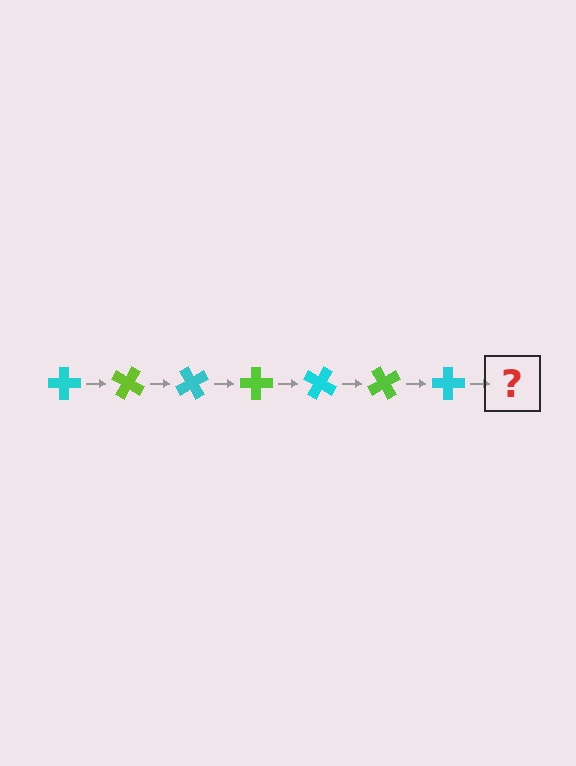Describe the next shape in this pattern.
It should be a lime cross, rotated 210 degrees from the start.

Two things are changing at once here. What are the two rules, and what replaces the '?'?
The two rules are that it rotates 30 degrees each step and the color cycles through cyan and lime. The '?' should be a lime cross, rotated 210 degrees from the start.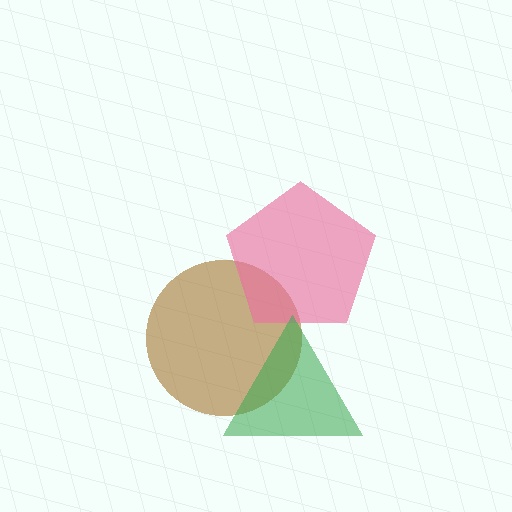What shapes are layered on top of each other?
The layered shapes are: a brown circle, a pink pentagon, a green triangle.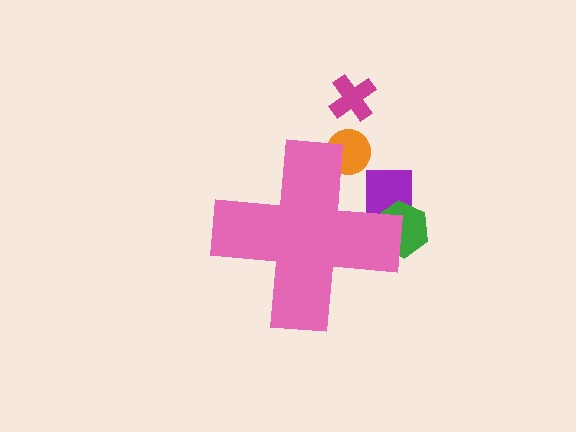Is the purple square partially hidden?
Yes, the purple square is partially hidden behind the pink cross.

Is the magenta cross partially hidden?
No, the magenta cross is fully visible.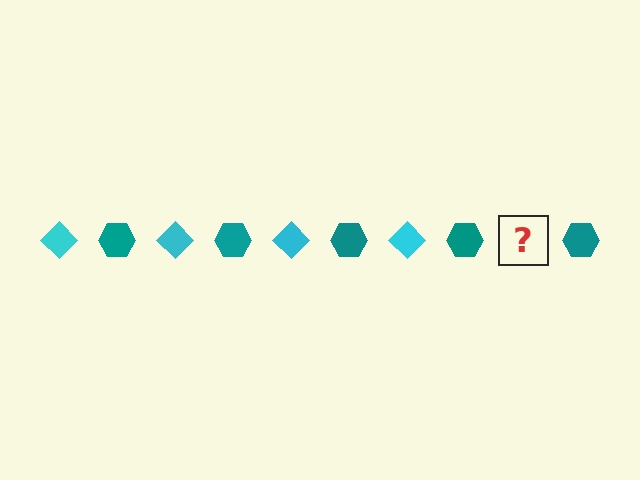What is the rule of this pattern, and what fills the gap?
The rule is that the pattern alternates between cyan diamond and teal hexagon. The gap should be filled with a cyan diamond.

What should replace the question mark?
The question mark should be replaced with a cyan diamond.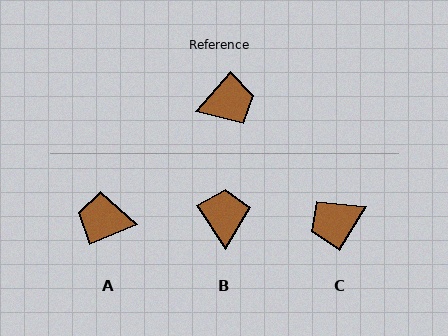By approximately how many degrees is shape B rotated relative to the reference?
Approximately 74 degrees counter-clockwise.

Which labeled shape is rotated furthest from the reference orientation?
C, about 170 degrees away.